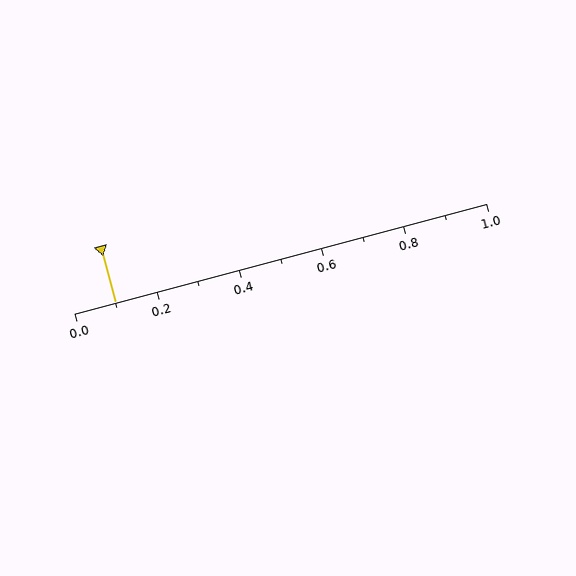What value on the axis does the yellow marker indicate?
The marker indicates approximately 0.1.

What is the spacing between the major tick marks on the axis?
The major ticks are spaced 0.2 apart.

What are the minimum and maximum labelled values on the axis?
The axis runs from 0.0 to 1.0.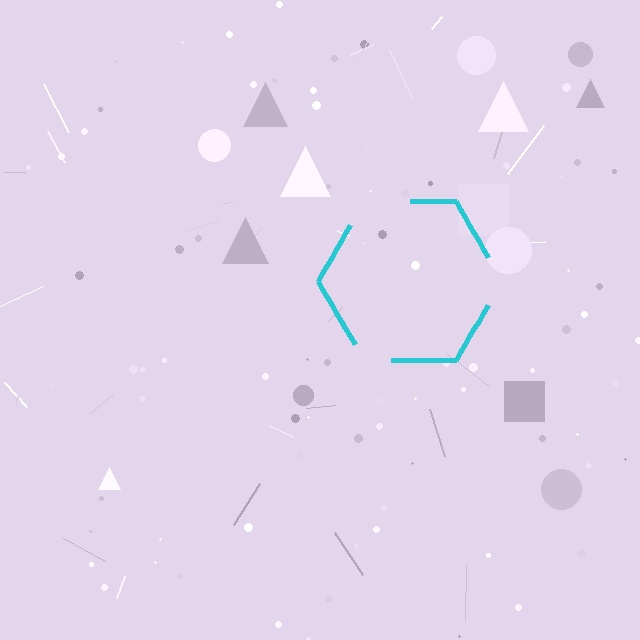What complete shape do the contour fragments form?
The contour fragments form a hexagon.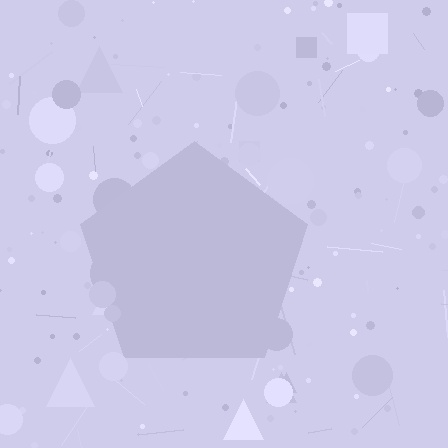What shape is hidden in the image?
A pentagon is hidden in the image.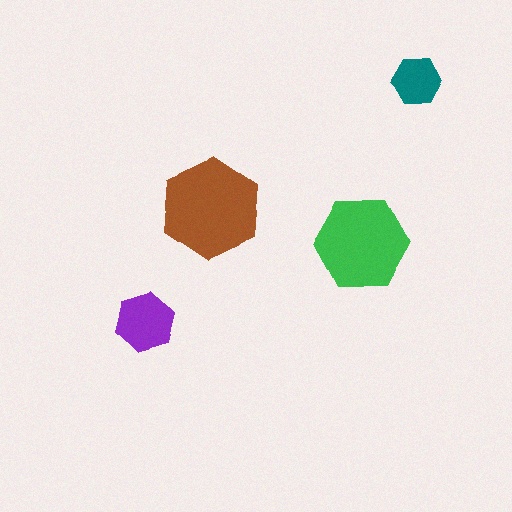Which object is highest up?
The teal hexagon is topmost.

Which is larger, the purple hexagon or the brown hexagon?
The brown one.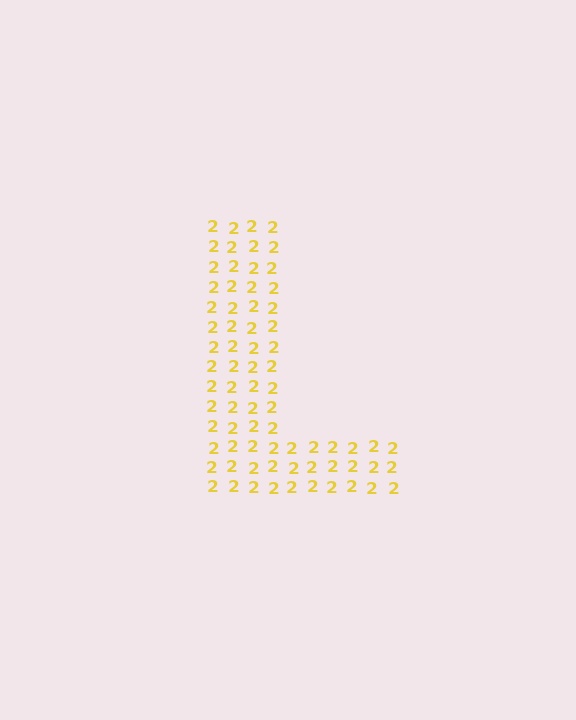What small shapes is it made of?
It is made of small digit 2's.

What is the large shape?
The large shape is the letter L.